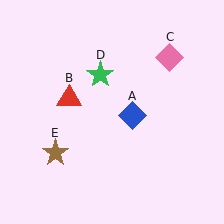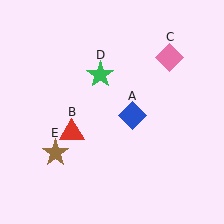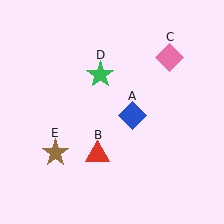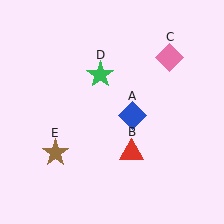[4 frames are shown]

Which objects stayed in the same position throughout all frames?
Blue diamond (object A) and pink diamond (object C) and green star (object D) and brown star (object E) remained stationary.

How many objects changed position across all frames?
1 object changed position: red triangle (object B).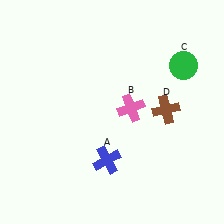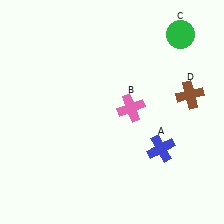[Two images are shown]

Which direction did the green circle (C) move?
The green circle (C) moved up.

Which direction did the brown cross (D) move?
The brown cross (D) moved right.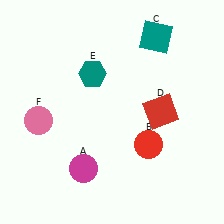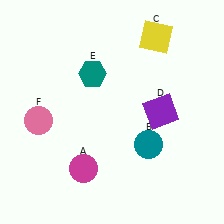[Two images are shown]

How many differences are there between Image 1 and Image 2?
There are 3 differences between the two images.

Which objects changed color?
B changed from red to teal. C changed from teal to yellow. D changed from red to purple.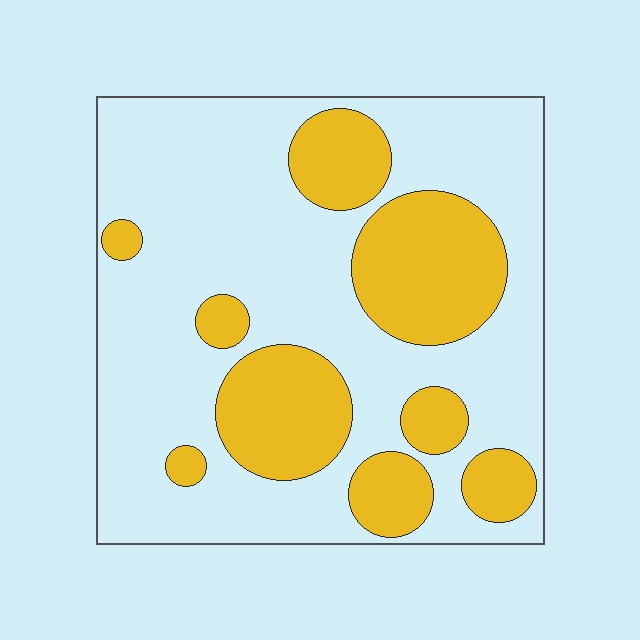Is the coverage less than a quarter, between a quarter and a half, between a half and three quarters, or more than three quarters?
Between a quarter and a half.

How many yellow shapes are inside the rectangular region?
9.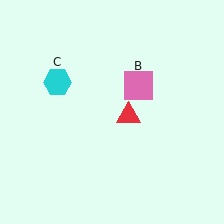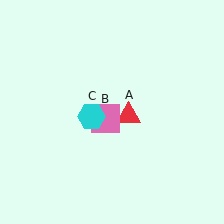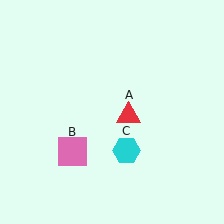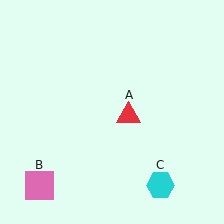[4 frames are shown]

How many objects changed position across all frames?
2 objects changed position: pink square (object B), cyan hexagon (object C).